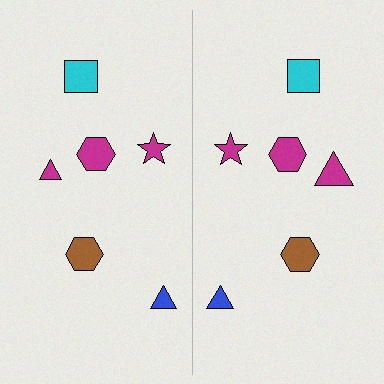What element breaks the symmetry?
The magenta triangle on the right side has a different size than its mirror counterpart.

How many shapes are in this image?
There are 12 shapes in this image.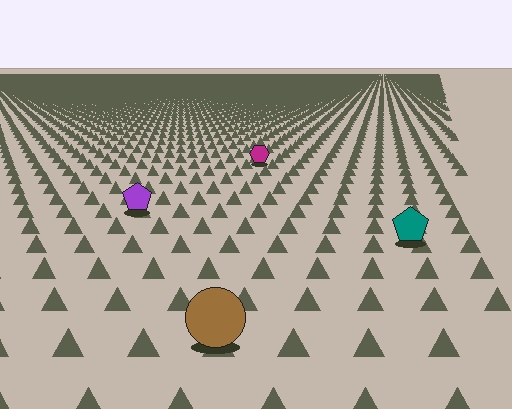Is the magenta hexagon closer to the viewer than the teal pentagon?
No. The teal pentagon is closer — you can tell from the texture gradient: the ground texture is coarser near it.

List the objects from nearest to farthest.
From nearest to farthest: the brown circle, the teal pentagon, the purple pentagon, the magenta hexagon.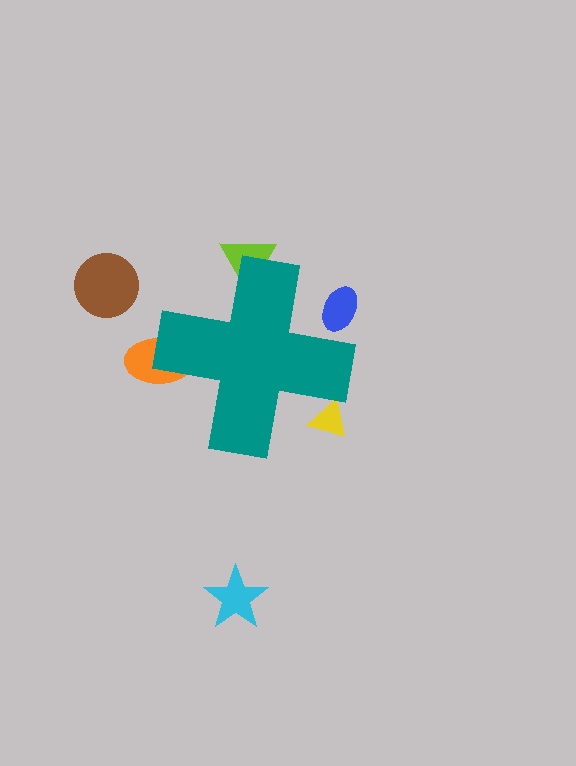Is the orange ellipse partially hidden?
Yes, the orange ellipse is partially hidden behind the teal cross.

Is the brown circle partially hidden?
No, the brown circle is fully visible.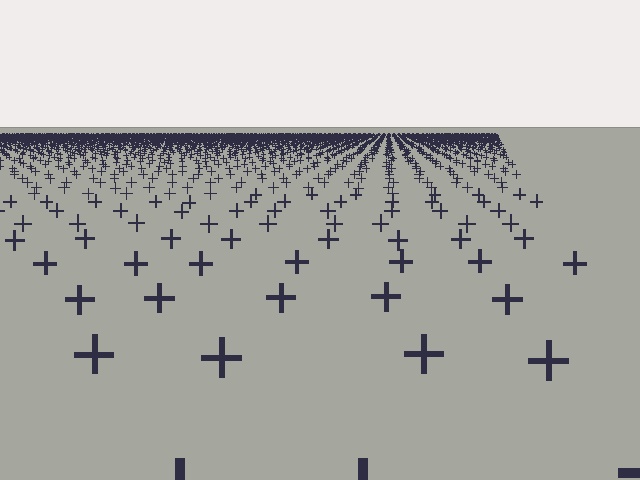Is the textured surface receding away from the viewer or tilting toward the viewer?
The surface is receding away from the viewer. Texture elements get smaller and denser toward the top.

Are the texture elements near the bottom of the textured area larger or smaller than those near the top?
Larger. Near the bottom, elements are closer to the viewer and appear at a bigger on-screen size.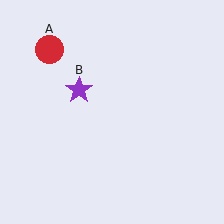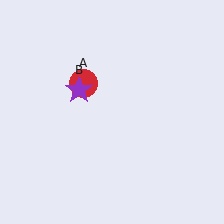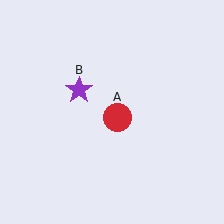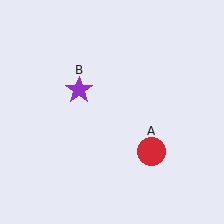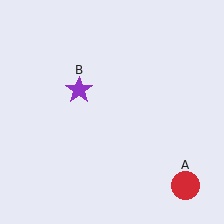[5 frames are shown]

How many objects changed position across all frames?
1 object changed position: red circle (object A).